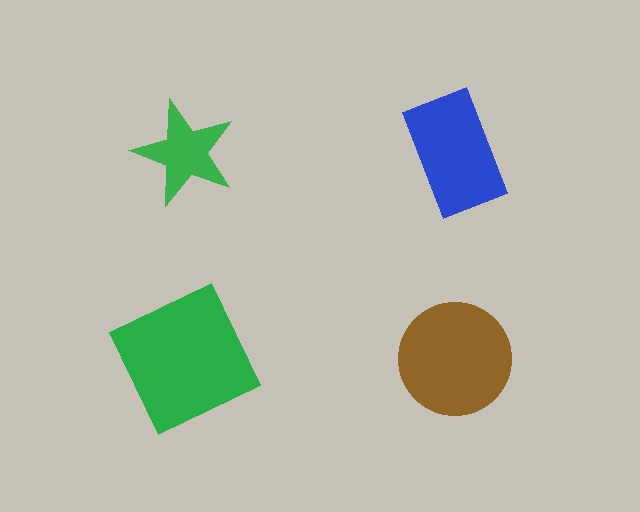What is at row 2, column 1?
A green square.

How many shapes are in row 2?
2 shapes.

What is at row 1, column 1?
A green star.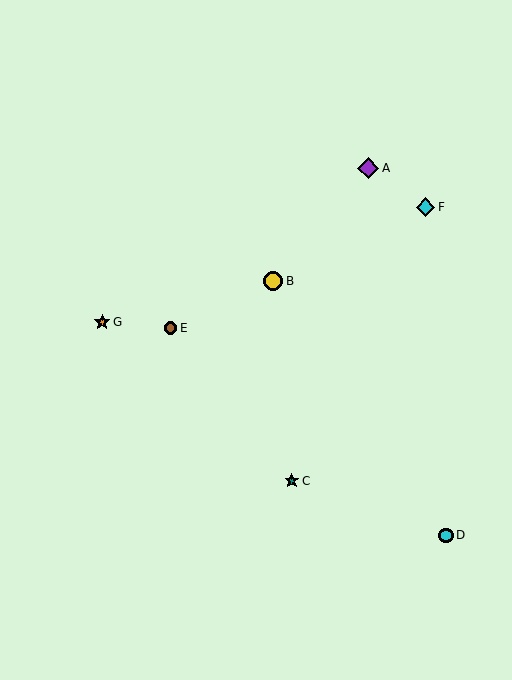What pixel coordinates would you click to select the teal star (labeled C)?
Click at (292, 481) to select the teal star C.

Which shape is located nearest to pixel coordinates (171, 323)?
The brown circle (labeled E) at (170, 328) is nearest to that location.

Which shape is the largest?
The purple diamond (labeled A) is the largest.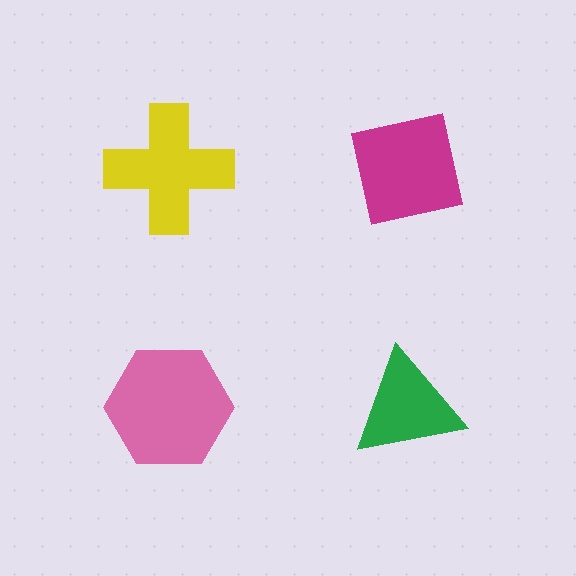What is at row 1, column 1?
A yellow cross.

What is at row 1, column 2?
A magenta square.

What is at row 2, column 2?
A green triangle.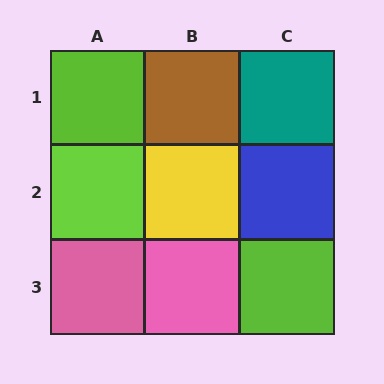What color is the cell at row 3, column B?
Pink.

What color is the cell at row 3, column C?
Lime.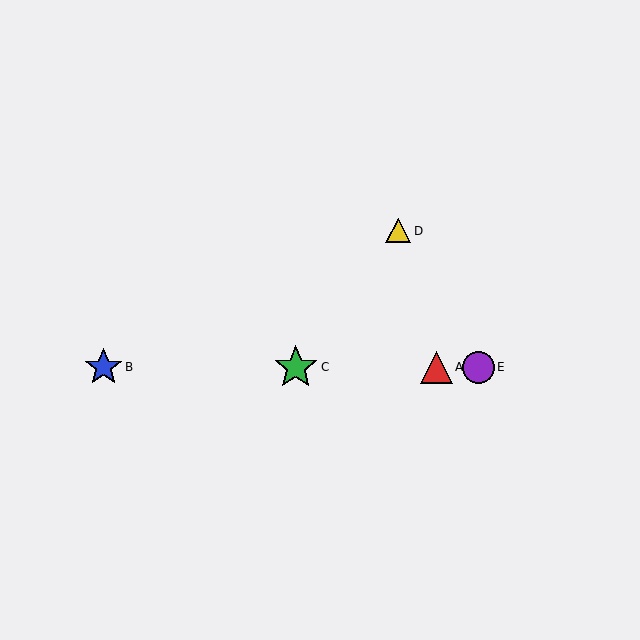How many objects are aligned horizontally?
4 objects (A, B, C, E) are aligned horizontally.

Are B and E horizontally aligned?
Yes, both are at y≈367.